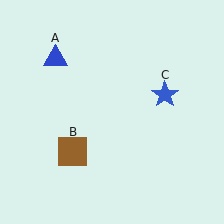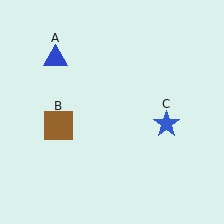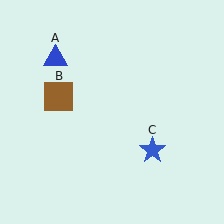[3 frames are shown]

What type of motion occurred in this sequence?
The brown square (object B), blue star (object C) rotated clockwise around the center of the scene.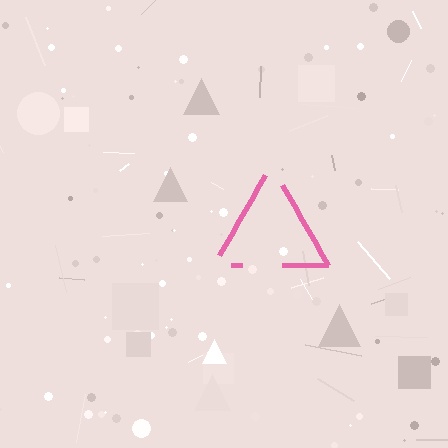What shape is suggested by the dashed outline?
The dashed outline suggests a triangle.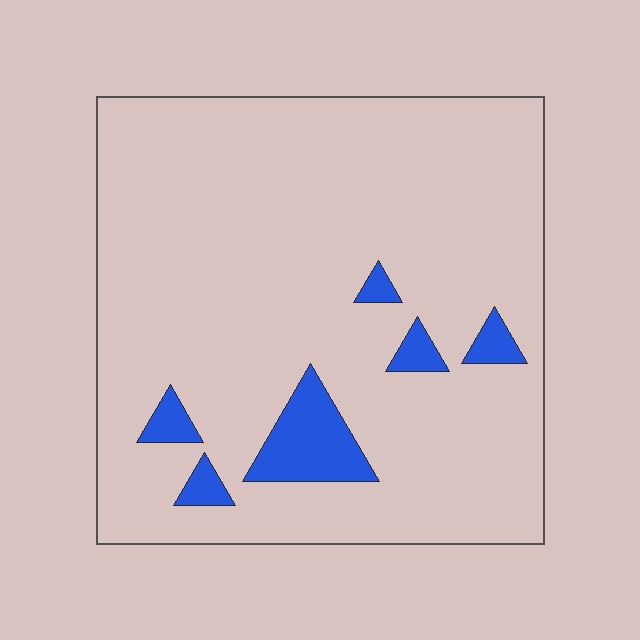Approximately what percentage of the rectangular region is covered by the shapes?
Approximately 10%.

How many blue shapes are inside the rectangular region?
6.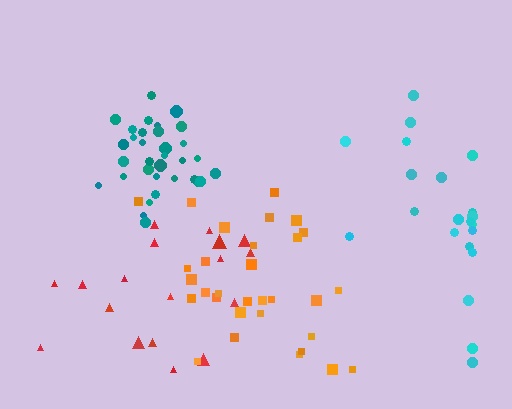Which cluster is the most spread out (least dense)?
Cyan.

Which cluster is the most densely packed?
Teal.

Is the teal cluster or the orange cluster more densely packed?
Teal.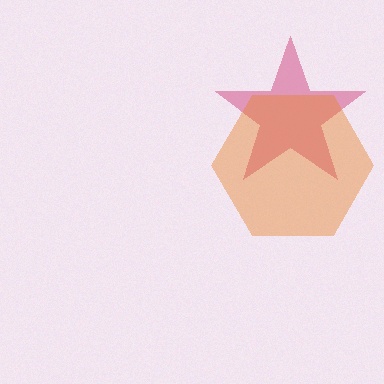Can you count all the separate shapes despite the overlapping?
Yes, there are 2 separate shapes.